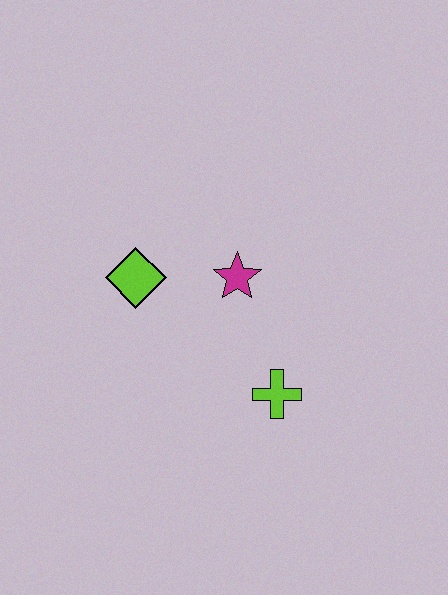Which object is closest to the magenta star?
The lime diamond is closest to the magenta star.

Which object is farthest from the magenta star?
The lime cross is farthest from the magenta star.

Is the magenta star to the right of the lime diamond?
Yes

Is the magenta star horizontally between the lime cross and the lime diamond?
Yes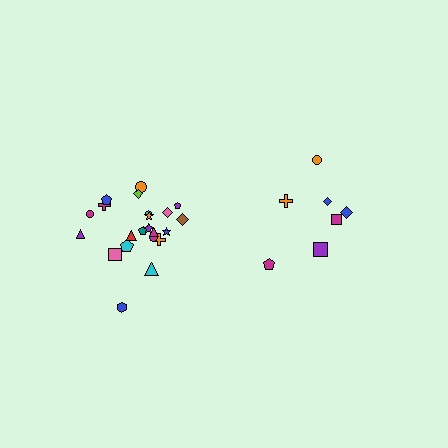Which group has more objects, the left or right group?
The left group.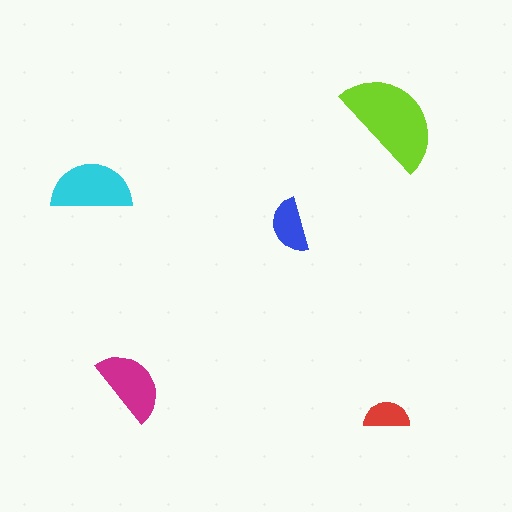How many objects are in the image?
There are 5 objects in the image.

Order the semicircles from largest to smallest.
the lime one, the cyan one, the magenta one, the blue one, the red one.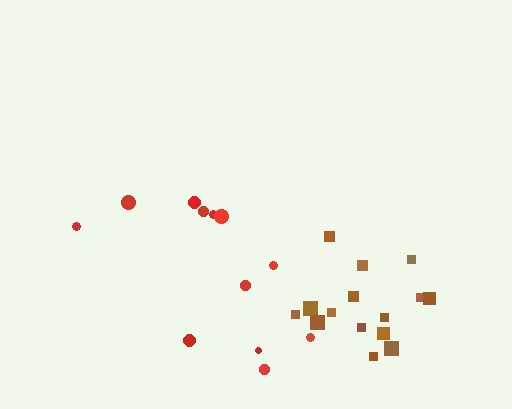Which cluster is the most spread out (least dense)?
Red.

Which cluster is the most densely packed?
Brown.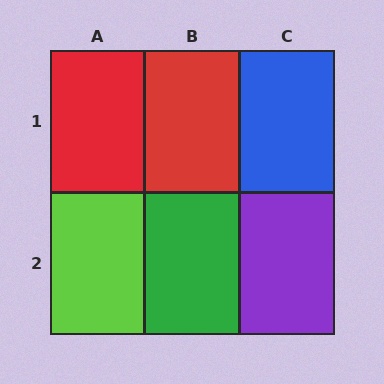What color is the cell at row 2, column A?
Lime.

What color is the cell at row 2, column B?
Green.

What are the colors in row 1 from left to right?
Red, red, blue.